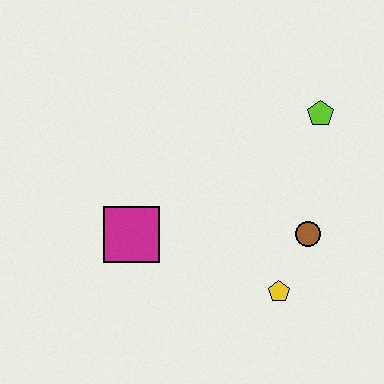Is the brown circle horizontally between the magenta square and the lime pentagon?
Yes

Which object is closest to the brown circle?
The yellow pentagon is closest to the brown circle.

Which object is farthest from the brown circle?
The magenta square is farthest from the brown circle.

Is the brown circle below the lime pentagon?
Yes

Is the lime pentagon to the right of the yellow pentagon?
Yes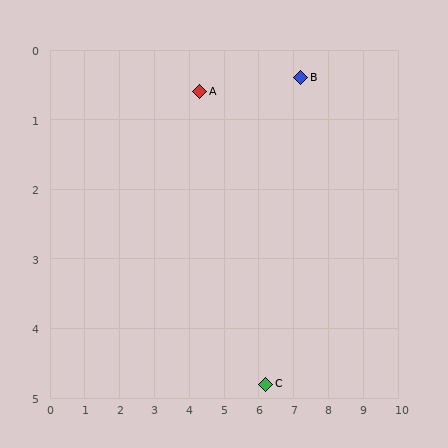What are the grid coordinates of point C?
Point C is at approximately (6.2, 4.8).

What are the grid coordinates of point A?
Point A is at approximately (4.3, 0.6).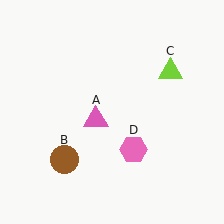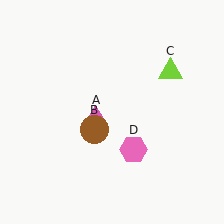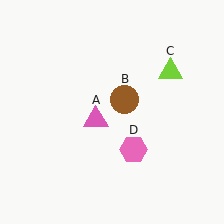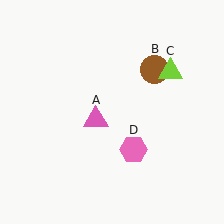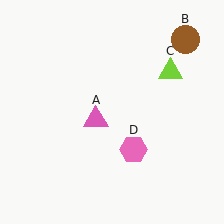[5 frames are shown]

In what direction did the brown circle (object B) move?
The brown circle (object B) moved up and to the right.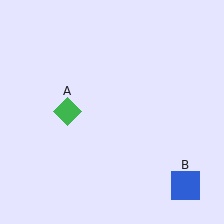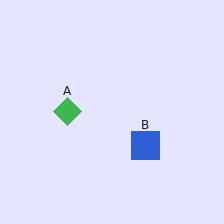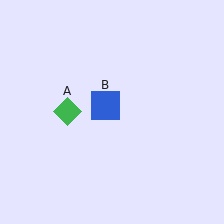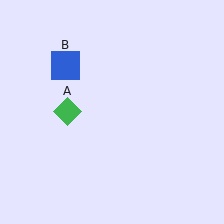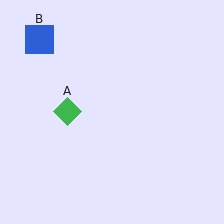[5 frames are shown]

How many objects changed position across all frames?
1 object changed position: blue square (object B).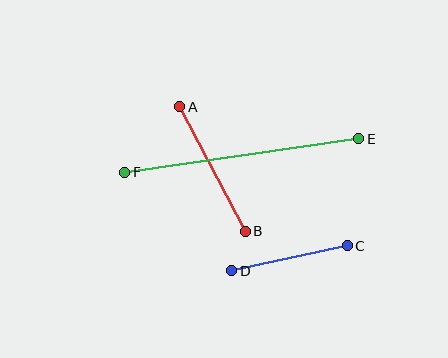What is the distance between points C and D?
The distance is approximately 118 pixels.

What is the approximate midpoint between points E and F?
The midpoint is at approximately (242, 156) pixels.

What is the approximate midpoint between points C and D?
The midpoint is at approximately (290, 258) pixels.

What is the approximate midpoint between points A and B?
The midpoint is at approximately (213, 169) pixels.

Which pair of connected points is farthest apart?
Points E and F are farthest apart.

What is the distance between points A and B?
The distance is approximately 141 pixels.